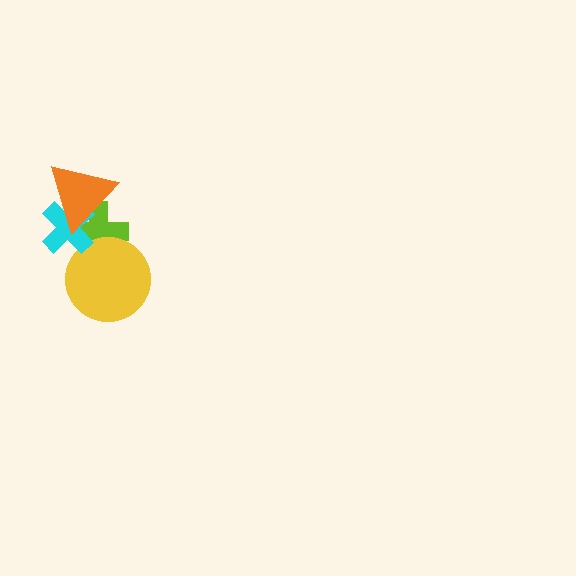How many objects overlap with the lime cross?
3 objects overlap with the lime cross.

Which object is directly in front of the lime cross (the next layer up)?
The yellow circle is directly in front of the lime cross.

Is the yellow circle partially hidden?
No, no other shape covers it.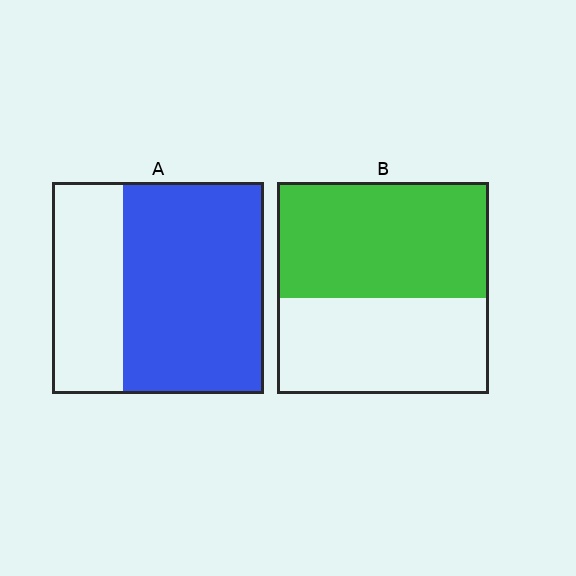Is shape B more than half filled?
Yes.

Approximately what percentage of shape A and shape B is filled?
A is approximately 65% and B is approximately 55%.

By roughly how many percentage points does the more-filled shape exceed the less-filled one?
By roughly 10 percentage points (A over B).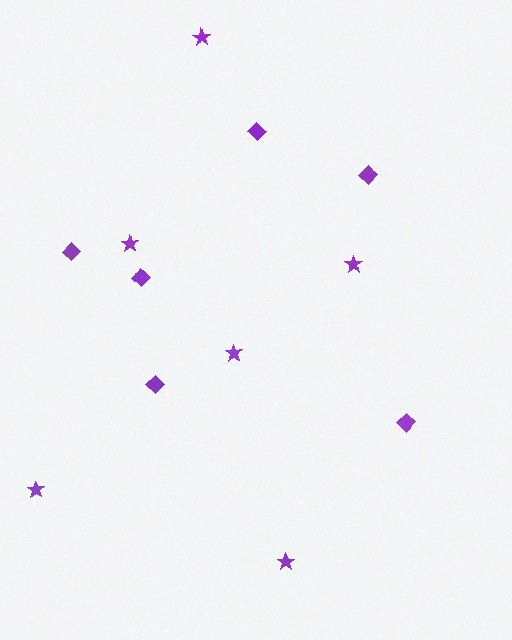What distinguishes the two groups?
There are 2 groups: one group of stars (6) and one group of diamonds (6).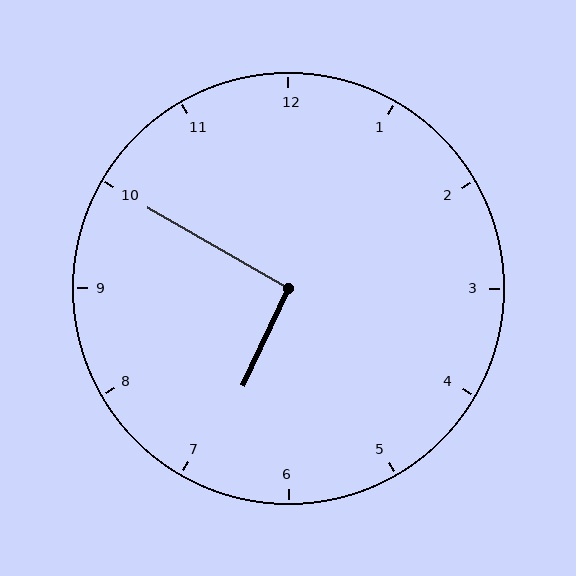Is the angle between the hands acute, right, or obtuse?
It is right.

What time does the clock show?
6:50.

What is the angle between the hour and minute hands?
Approximately 95 degrees.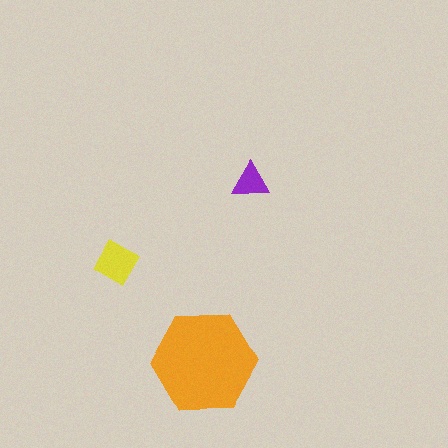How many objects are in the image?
There are 3 objects in the image.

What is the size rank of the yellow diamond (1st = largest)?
2nd.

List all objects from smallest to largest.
The purple triangle, the yellow diamond, the orange hexagon.